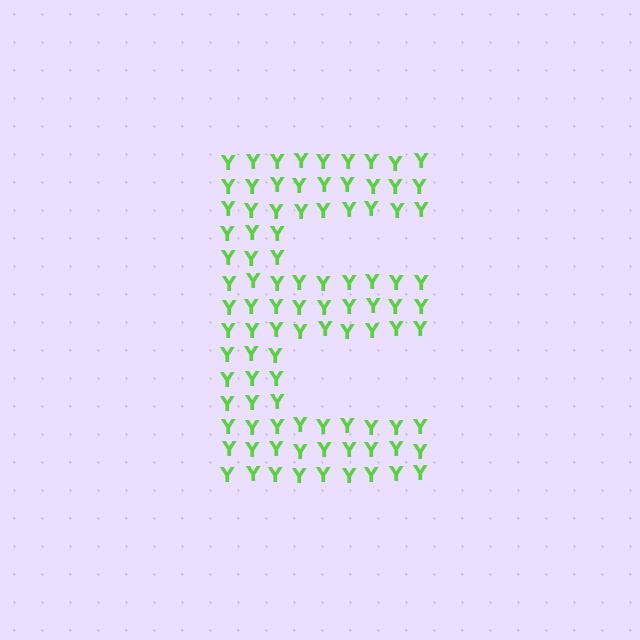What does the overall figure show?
The overall figure shows the letter E.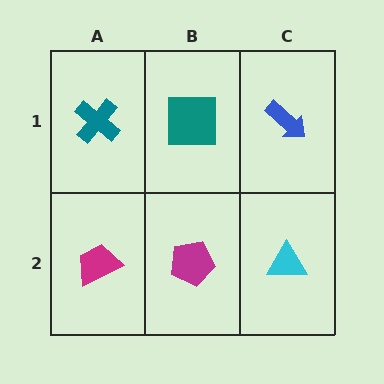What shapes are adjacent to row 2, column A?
A teal cross (row 1, column A), a magenta pentagon (row 2, column B).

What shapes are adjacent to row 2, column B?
A teal square (row 1, column B), a magenta trapezoid (row 2, column A), a cyan triangle (row 2, column C).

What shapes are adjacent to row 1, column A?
A magenta trapezoid (row 2, column A), a teal square (row 1, column B).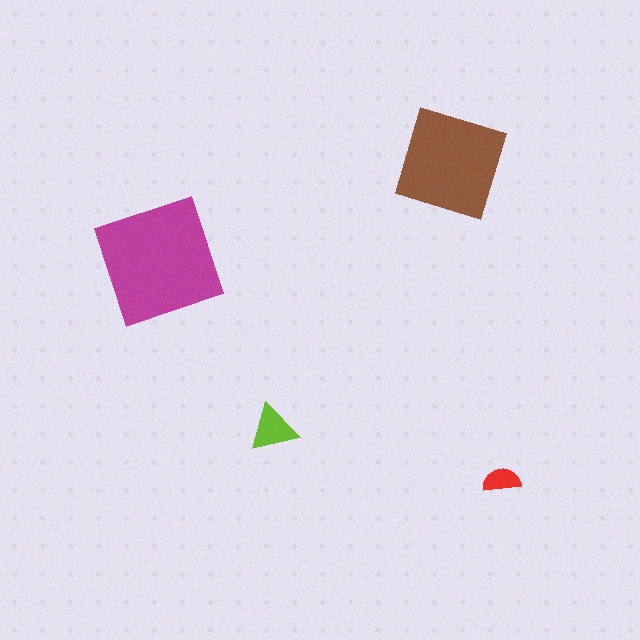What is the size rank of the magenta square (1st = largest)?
1st.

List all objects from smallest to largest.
The red semicircle, the lime triangle, the brown diamond, the magenta square.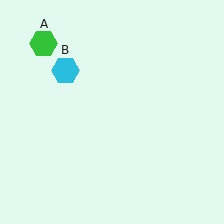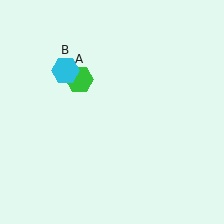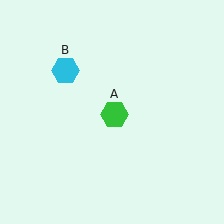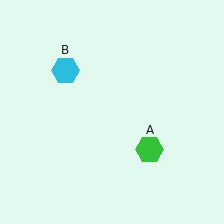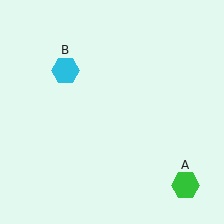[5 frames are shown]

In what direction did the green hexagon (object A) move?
The green hexagon (object A) moved down and to the right.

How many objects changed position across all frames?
1 object changed position: green hexagon (object A).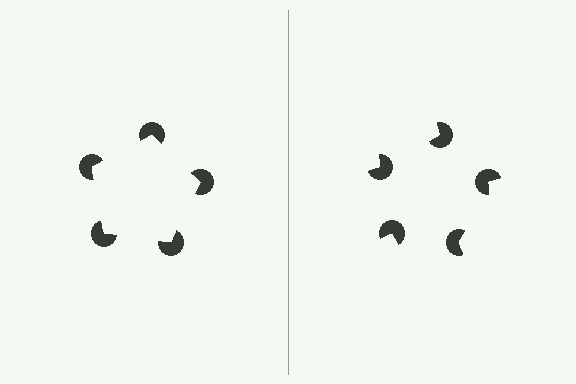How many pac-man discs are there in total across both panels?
10 — 5 on each side.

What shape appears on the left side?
An illusory pentagon.